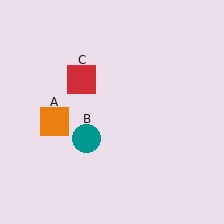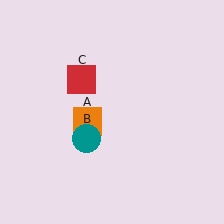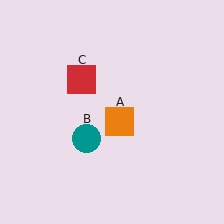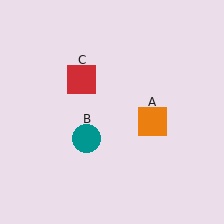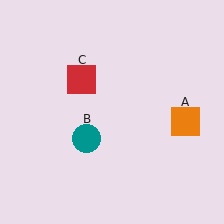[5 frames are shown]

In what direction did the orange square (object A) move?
The orange square (object A) moved right.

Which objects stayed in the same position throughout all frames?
Teal circle (object B) and red square (object C) remained stationary.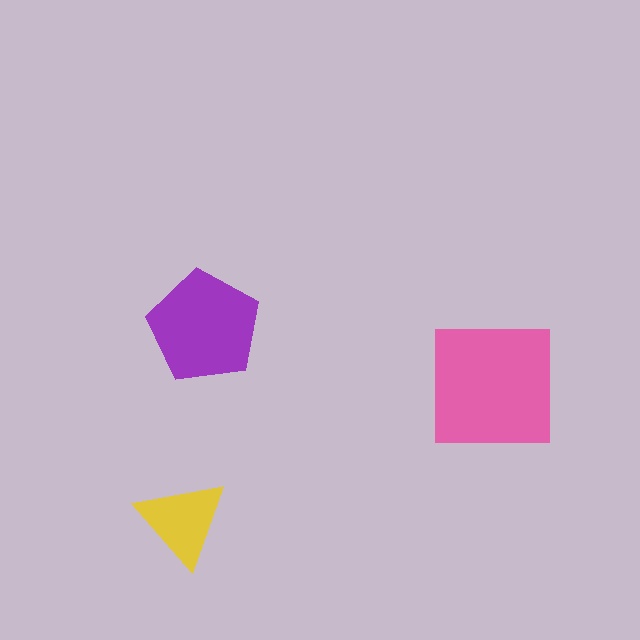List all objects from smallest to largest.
The yellow triangle, the purple pentagon, the pink square.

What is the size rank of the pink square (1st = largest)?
1st.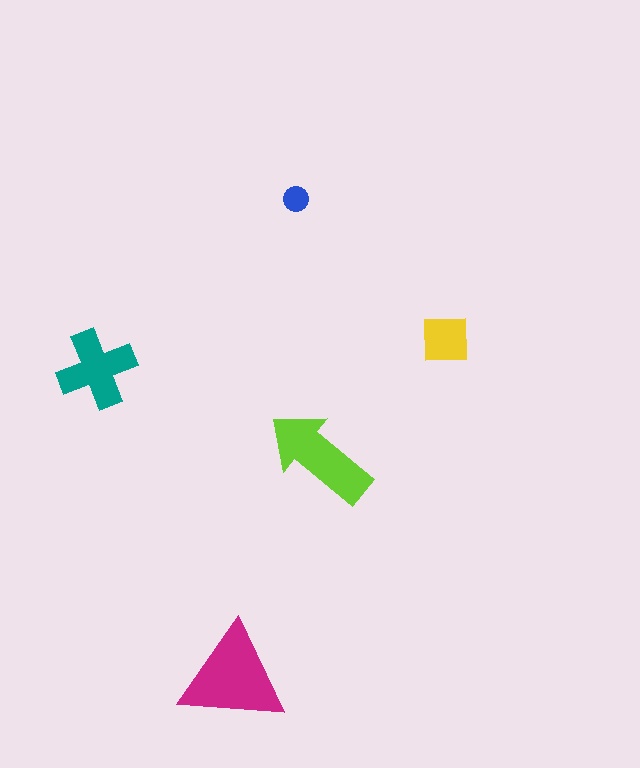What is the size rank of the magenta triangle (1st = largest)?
1st.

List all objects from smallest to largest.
The blue circle, the yellow square, the teal cross, the lime arrow, the magenta triangle.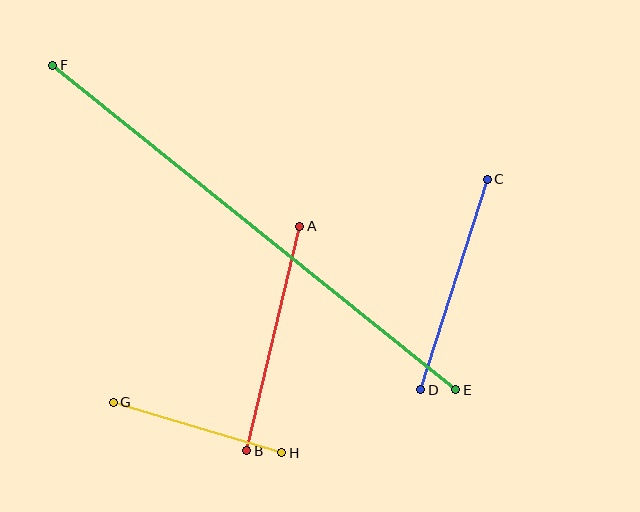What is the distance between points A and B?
The distance is approximately 231 pixels.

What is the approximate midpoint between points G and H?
The midpoint is at approximately (198, 427) pixels.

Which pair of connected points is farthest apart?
Points E and F are farthest apart.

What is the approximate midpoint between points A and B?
The midpoint is at approximately (273, 338) pixels.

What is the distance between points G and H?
The distance is approximately 176 pixels.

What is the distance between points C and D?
The distance is approximately 221 pixels.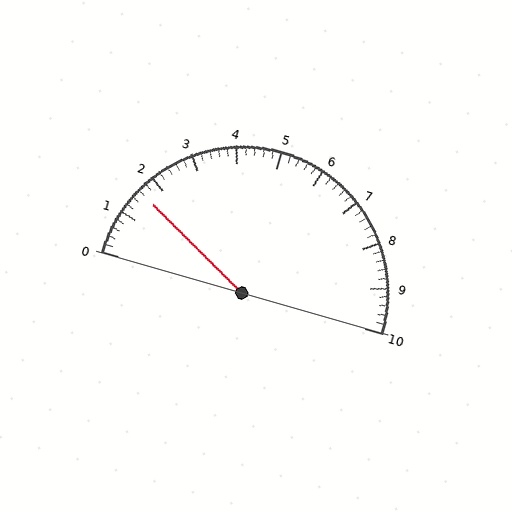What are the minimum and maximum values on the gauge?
The gauge ranges from 0 to 10.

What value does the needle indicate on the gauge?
The needle indicates approximately 1.6.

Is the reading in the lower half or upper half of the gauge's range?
The reading is in the lower half of the range (0 to 10).